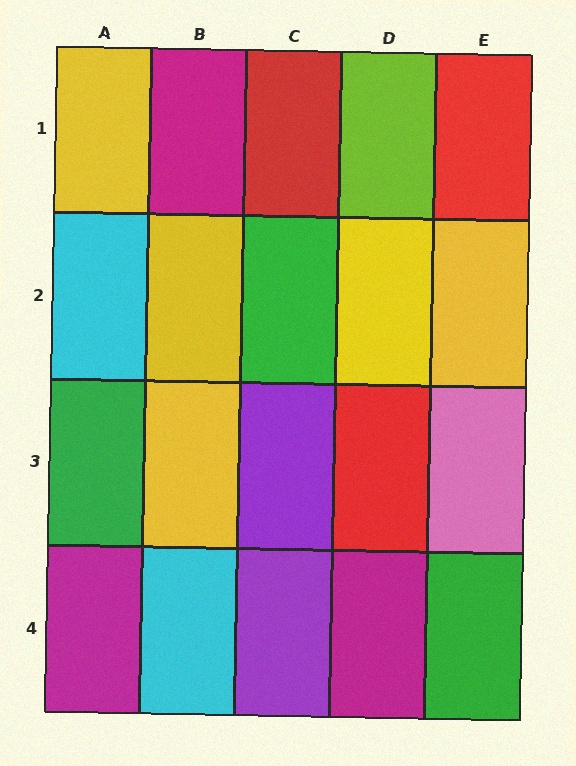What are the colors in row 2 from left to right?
Cyan, yellow, green, yellow, yellow.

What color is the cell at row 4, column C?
Purple.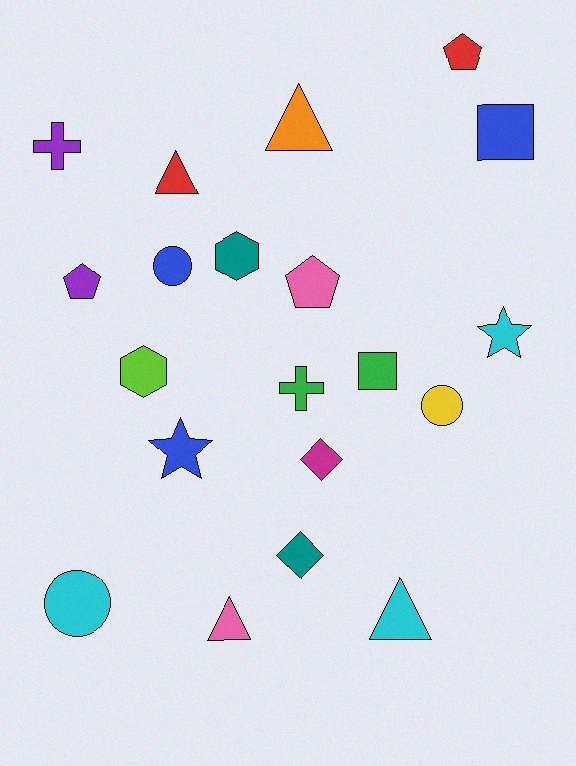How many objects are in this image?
There are 20 objects.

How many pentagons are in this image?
There are 3 pentagons.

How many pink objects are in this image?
There are 2 pink objects.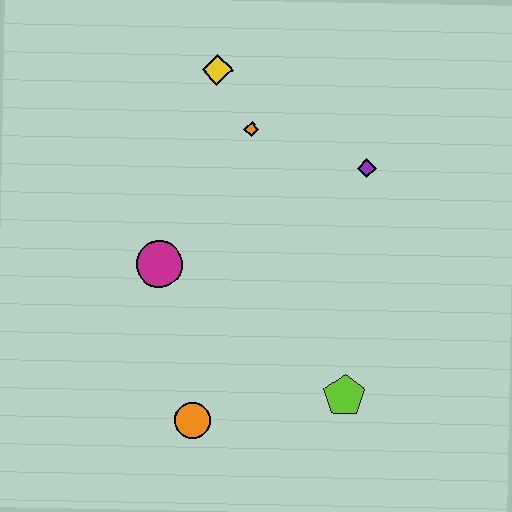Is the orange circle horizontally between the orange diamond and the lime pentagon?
No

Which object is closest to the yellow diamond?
The orange diamond is closest to the yellow diamond.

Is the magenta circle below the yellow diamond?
Yes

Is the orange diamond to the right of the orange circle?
Yes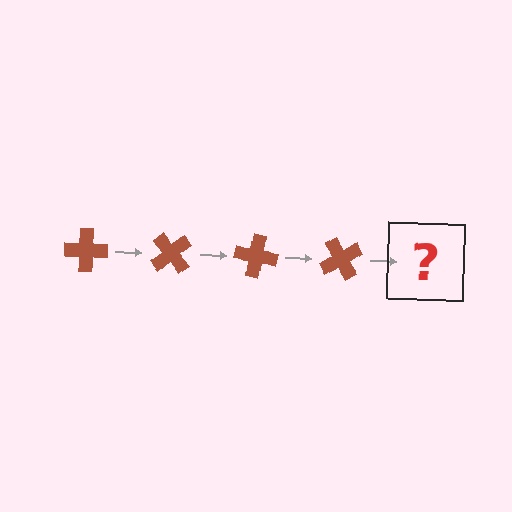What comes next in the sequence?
The next element should be a brown cross rotated 200 degrees.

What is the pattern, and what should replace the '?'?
The pattern is that the cross rotates 50 degrees each step. The '?' should be a brown cross rotated 200 degrees.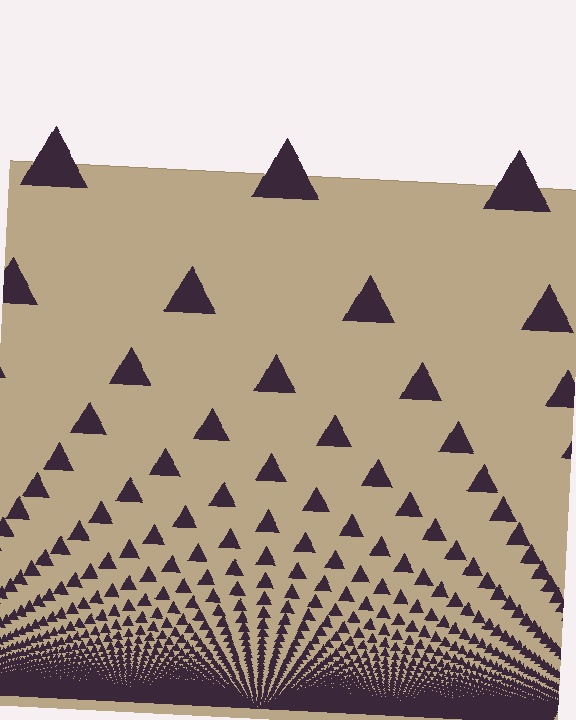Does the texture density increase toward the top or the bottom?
Density increases toward the bottom.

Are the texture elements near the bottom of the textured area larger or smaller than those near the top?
Smaller. The gradient is inverted — elements near the bottom are smaller and denser.